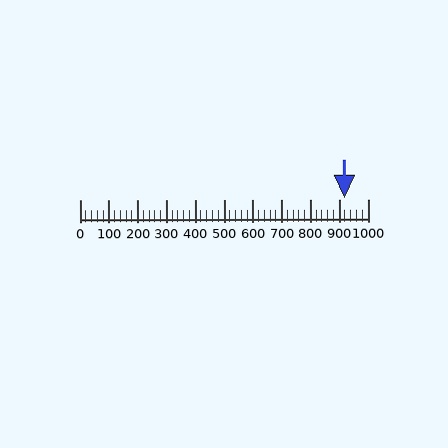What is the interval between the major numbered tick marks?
The major tick marks are spaced 100 units apart.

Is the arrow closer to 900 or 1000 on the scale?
The arrow is closer to 900.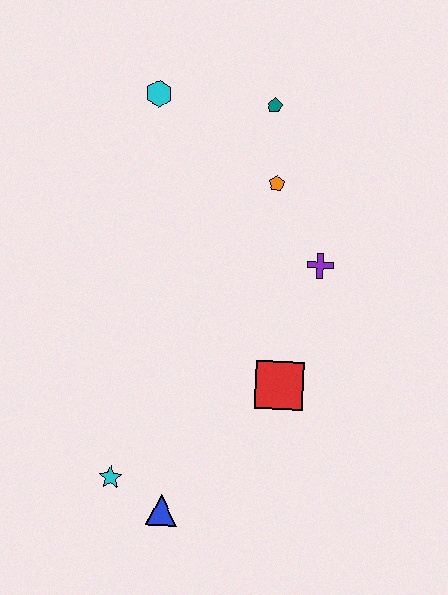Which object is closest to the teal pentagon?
The orange pentagon is closest to the teal pentagon.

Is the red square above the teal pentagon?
No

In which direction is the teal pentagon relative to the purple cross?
The teal pentagon is above the purple cross.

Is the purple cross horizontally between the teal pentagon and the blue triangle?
No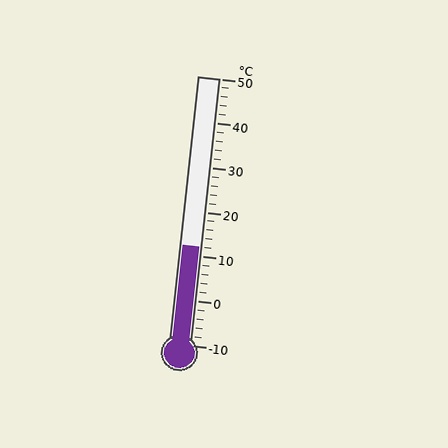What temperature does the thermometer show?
The thermometer shows approximately 12°C.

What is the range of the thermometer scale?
The thermometer scale ranges from -10°C to 50°C.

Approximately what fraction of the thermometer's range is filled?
The thermometer is filled to approximately 35% of its range.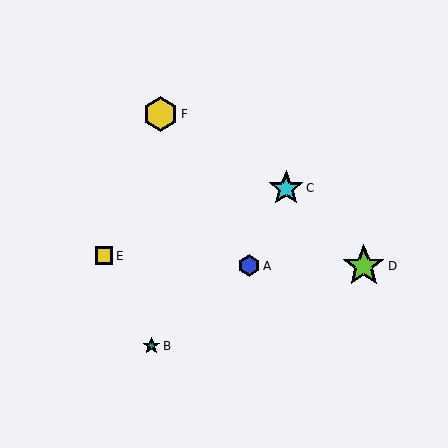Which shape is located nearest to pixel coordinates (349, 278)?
The lime star (labeled D) at (364, 266) is nearest to that location.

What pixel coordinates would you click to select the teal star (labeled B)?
Click at (151, 346) to select the teal star B.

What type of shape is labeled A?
Shape A is a blue hexagon.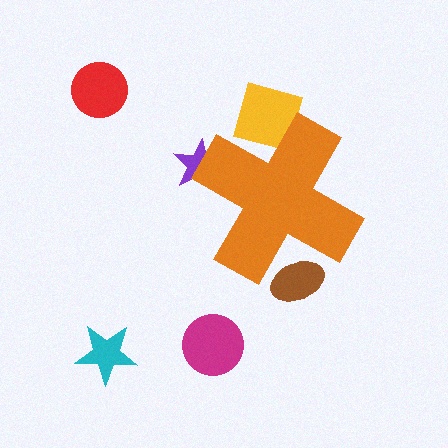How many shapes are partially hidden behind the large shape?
3 shapes are partially hidden.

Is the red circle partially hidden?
No, the red circle is fully visible.